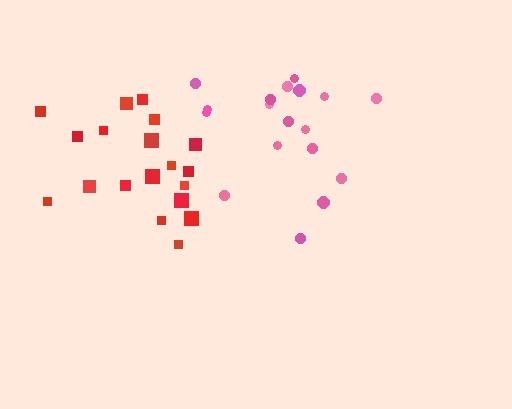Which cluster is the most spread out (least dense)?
Pink.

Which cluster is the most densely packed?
Red.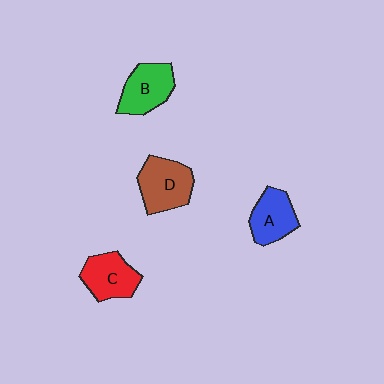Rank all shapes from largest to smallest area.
From largest to smallest: D (brown), B (green), C (red), A (blue).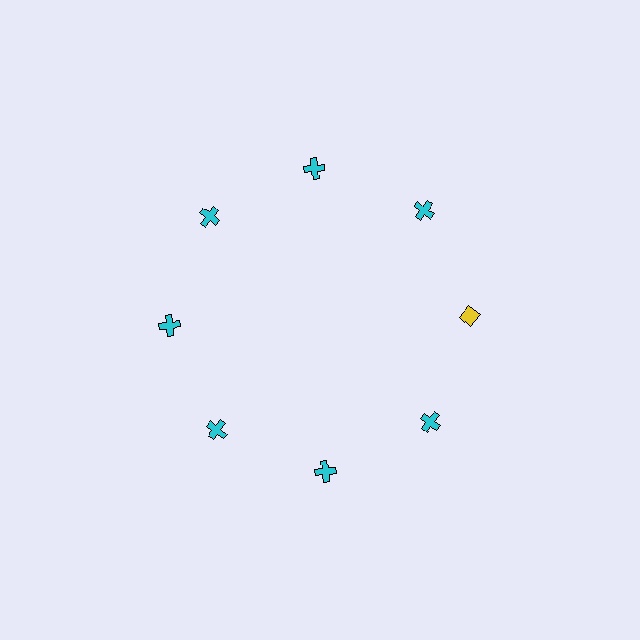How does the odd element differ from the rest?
It differs in both color (yellow instead of cyan) and shape (diamond instead of cross).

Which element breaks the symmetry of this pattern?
The yellow diamond at roughly the 3 o'clock position breaks the symmetry. All other shapes are cyan crosses.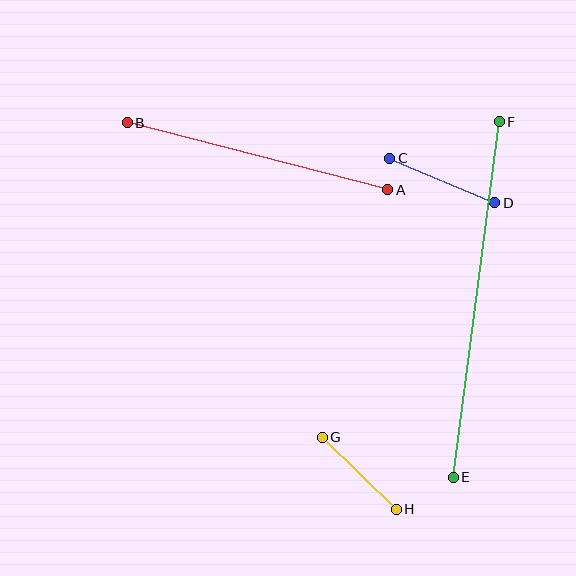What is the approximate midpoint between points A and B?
The midpoint is at approximately (258, 156) pixels.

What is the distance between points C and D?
The distance is approximately 114 pixels.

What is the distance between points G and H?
The distance is approximately 103 pixels.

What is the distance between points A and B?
The distance is approximately 269 pixels.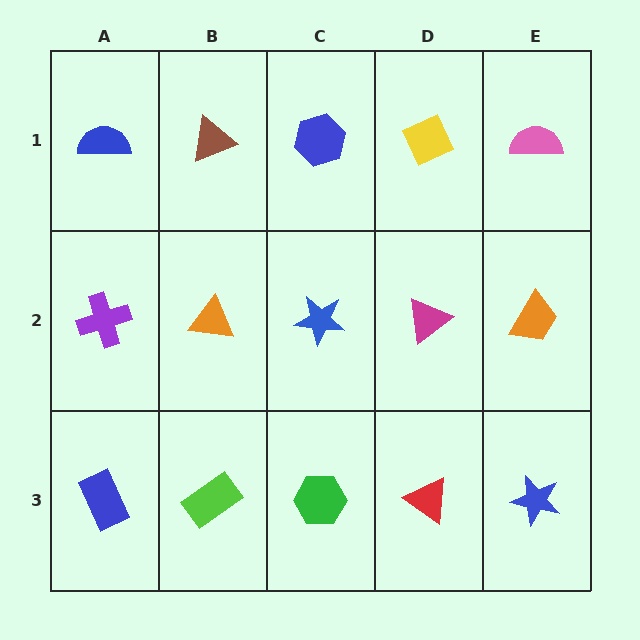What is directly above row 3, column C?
A blue star.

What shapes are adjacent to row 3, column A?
A purple cross (row 2, column A), a lime rectangle (row 3, column B).